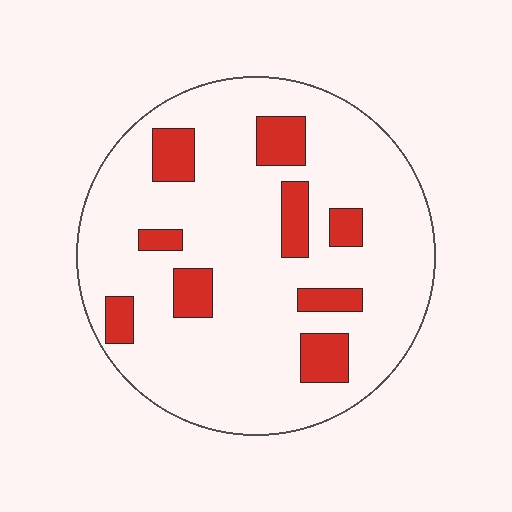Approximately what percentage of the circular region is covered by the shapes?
Approximately 15%.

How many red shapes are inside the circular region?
9.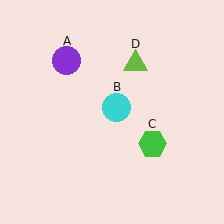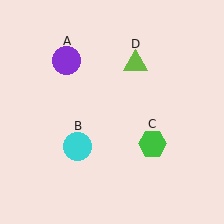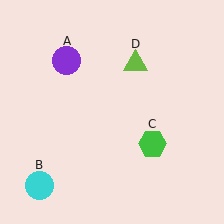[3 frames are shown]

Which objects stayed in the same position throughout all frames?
Purple circle (object A) and green hexagon (object C) and lime triangle (object D) remained stationary.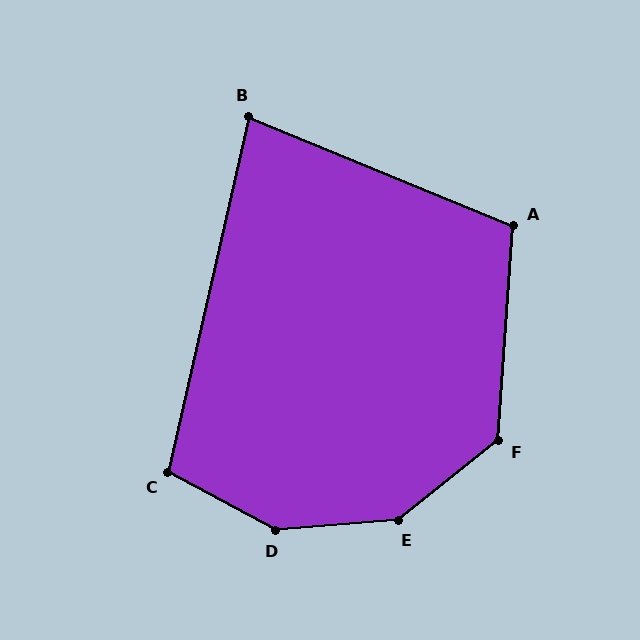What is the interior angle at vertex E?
Approximately 146 degrees (obtuse).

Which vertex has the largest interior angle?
D, at approximately 147 degrees.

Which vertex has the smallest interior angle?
B, at approximately 81 degrees.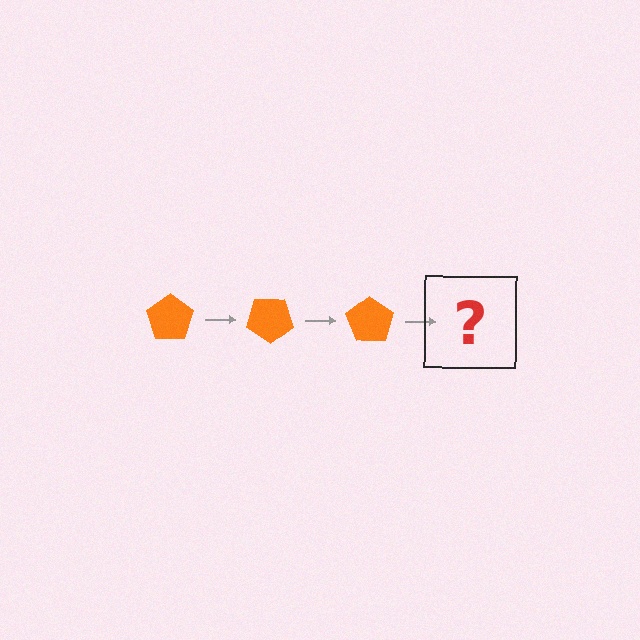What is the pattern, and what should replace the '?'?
The pattern is that the pentagon rotates 35 degrees each step. The '?' should be an orange pentagon rotated 105 degrees.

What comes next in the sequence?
The next element should be an orange pentagon rotated 105 degrees.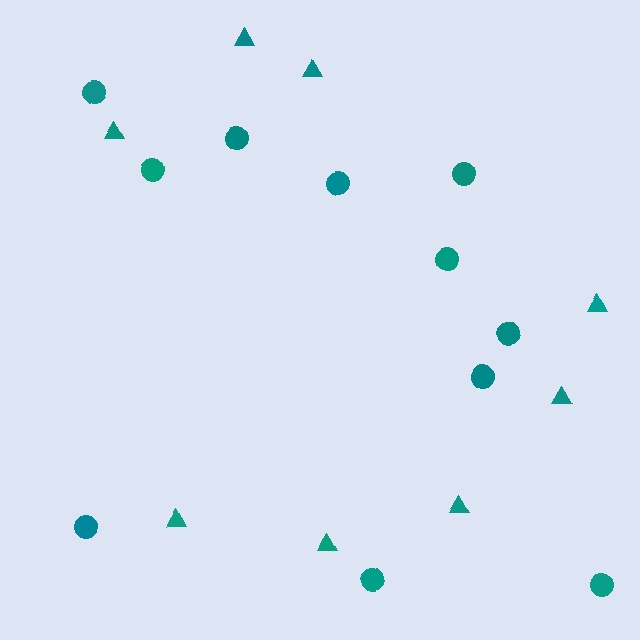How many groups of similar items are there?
There are 2 groups: one group of triangles (8) and one group of circles (11).